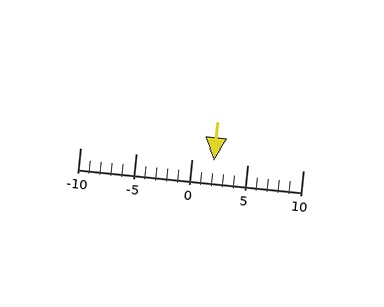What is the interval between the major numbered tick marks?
The major tick marks are spaced 5 units apart.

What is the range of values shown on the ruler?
The ruler shows values from -10 to 10.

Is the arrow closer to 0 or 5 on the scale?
The arrow is closer to 0.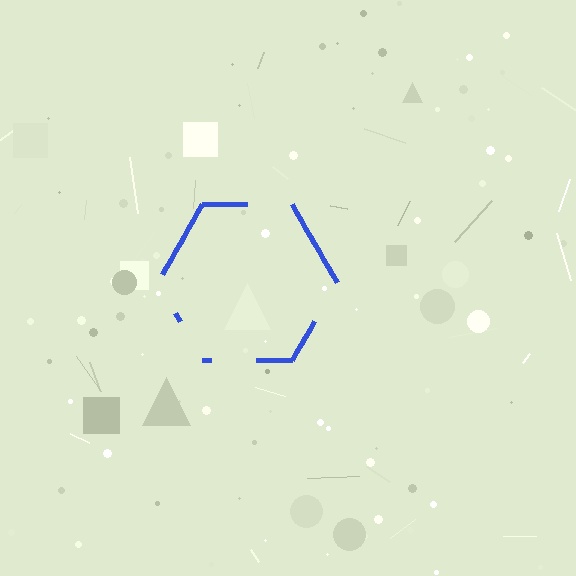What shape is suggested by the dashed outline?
The dashed outline suggests a hexagon.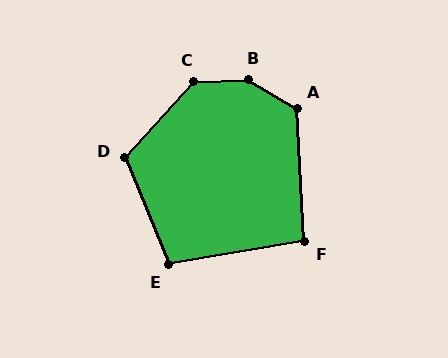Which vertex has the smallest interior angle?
F, at approximately 97 degrees.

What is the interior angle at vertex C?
Approximately 134 degrees (obtuse).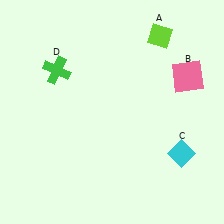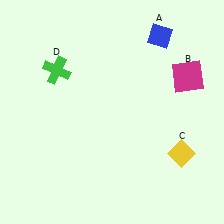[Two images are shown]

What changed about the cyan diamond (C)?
In Image 1, C is cyan. In Image 2, it changed to yellow.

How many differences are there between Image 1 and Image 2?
There are 3 differences between the two images.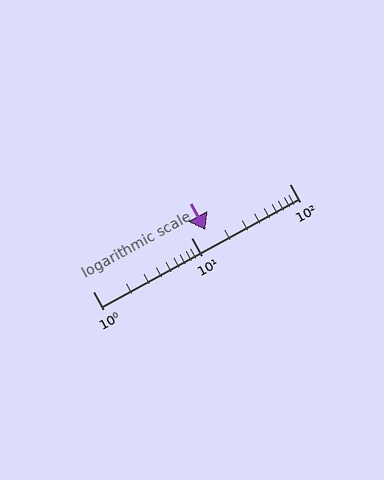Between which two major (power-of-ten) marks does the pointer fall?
The pointer is between 10 and 100.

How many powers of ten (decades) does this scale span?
The scale spans 2 decades, from 1 to 100.